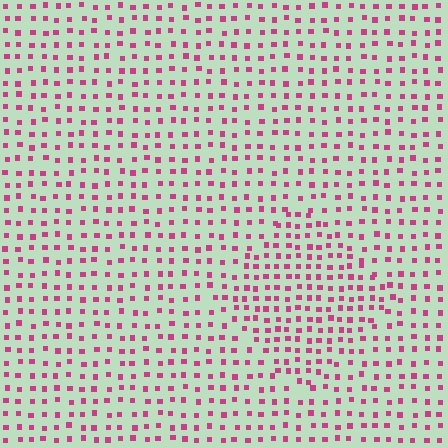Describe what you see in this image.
The image contains small magenta elements arranged at two different densities. A diamond-shaped region is visible where the elements are more densely packed than the surrounding area.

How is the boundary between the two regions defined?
The boundary is defined by a change in element density (approximately 1.5x ratio). All elements are the same color, size, and shape.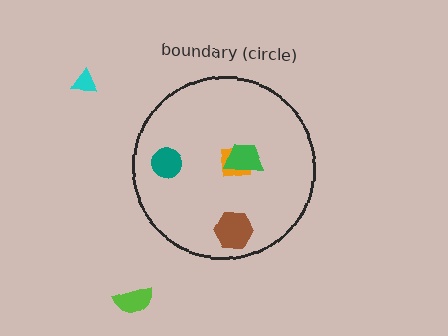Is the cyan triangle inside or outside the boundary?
Outside.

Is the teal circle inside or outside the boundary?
Inside.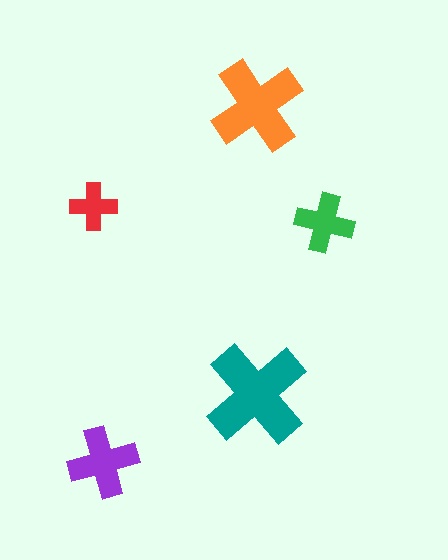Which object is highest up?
The orange cross is topmost.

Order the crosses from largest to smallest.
the teal one, the orange one, the purple one, the green one, the red one.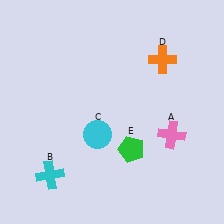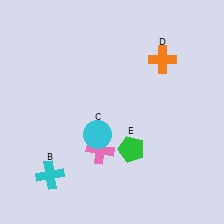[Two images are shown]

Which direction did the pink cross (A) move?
The pink cross (A) moved left.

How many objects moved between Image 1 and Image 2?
1 object moved between the two images.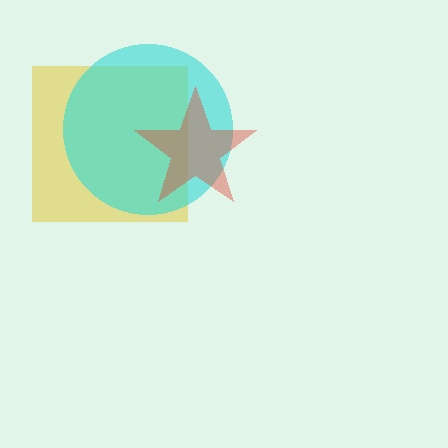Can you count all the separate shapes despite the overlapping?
Yes, there are 3 separate shapes.